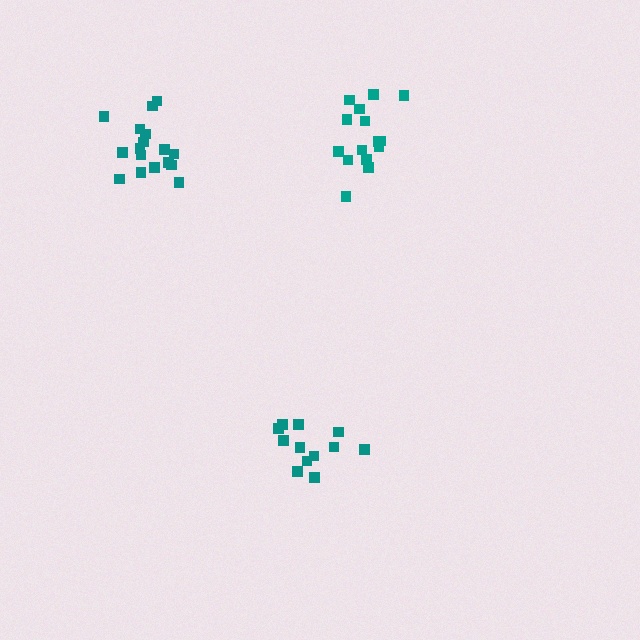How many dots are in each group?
Group 1: 15 dots, Group 2: 12 dots, Group 3: 17 dots (44 total).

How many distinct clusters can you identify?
There are 3 distinct clusters.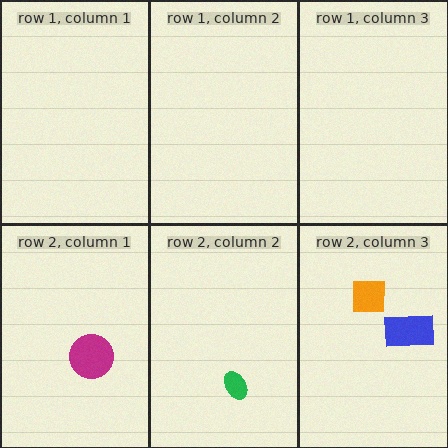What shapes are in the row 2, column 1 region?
The magenta circle.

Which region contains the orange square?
The row 2, column 3 region.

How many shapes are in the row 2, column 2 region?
1.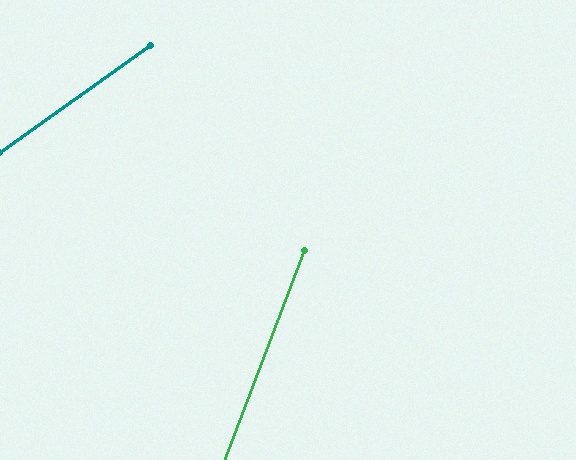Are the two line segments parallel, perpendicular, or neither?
Neither parallel nor perpendicular — they differ by about 34°.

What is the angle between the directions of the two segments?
Approximately 34 degrees.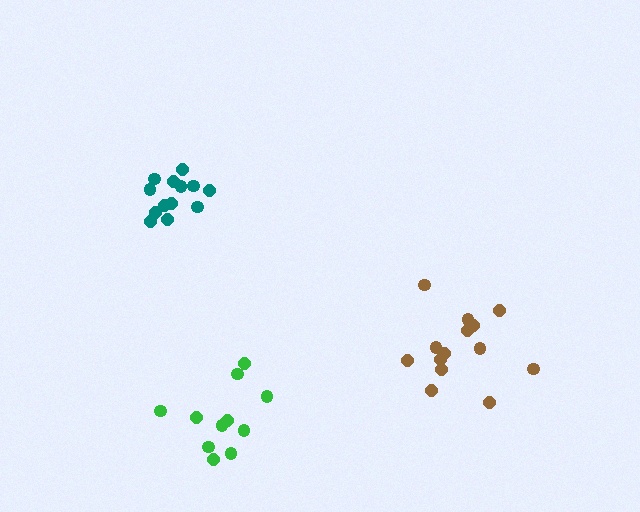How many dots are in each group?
Group 1: 13 dots, Group 2: 14 dots, Group 3: 11 dots (38 total).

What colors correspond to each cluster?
The clusters are colored: teal, brown, green.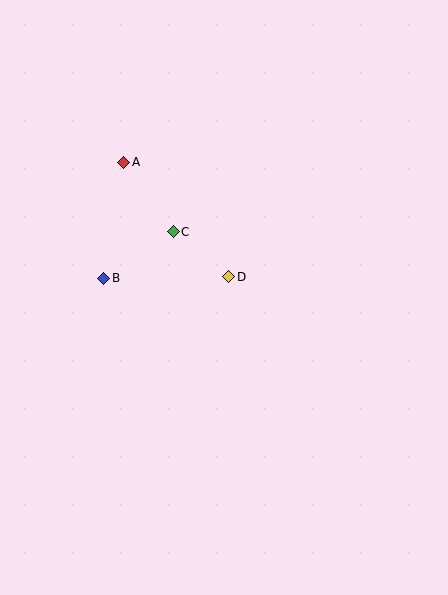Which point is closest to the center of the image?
Point D at (229, 277) is closest to the center.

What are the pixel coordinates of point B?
Point B is at (104, 278).